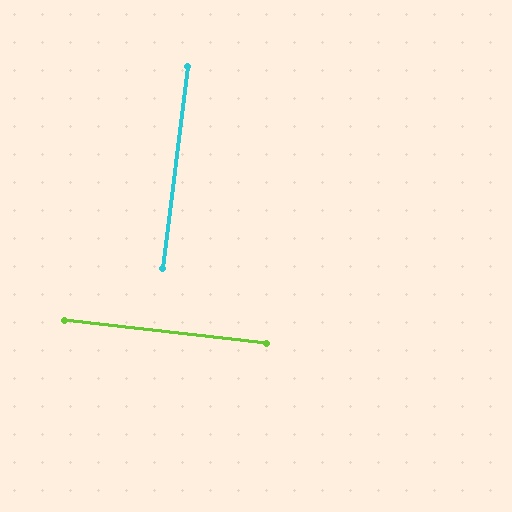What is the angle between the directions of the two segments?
Approximately 89 degrees.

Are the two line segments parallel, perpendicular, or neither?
Perpendicular — they meet at approximately 89°.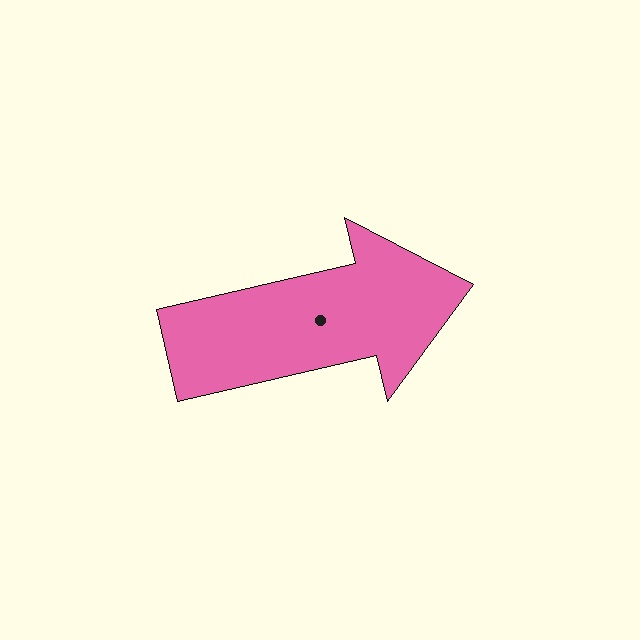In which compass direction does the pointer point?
East.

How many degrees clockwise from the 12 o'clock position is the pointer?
Approximately 77 degrees.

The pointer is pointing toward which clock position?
Roughly 3 o'clock.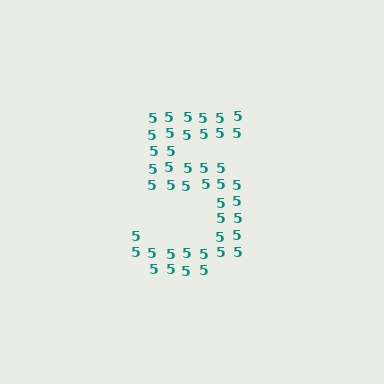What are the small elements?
The small elements are digit 5's.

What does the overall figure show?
The overall figure shows the digit 5.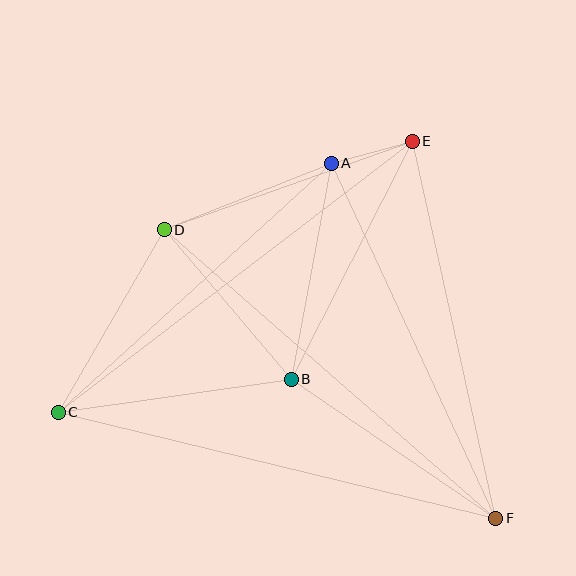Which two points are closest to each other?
Points A and E are closest to each other.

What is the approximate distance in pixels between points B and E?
The distance between B and E is approximately 267 pixels.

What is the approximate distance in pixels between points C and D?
The distance between C and D is approximately 211 pixels.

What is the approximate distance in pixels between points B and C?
The distance between B and C is approximately 235 pixels.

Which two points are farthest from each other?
Points C and F are farthest from each other.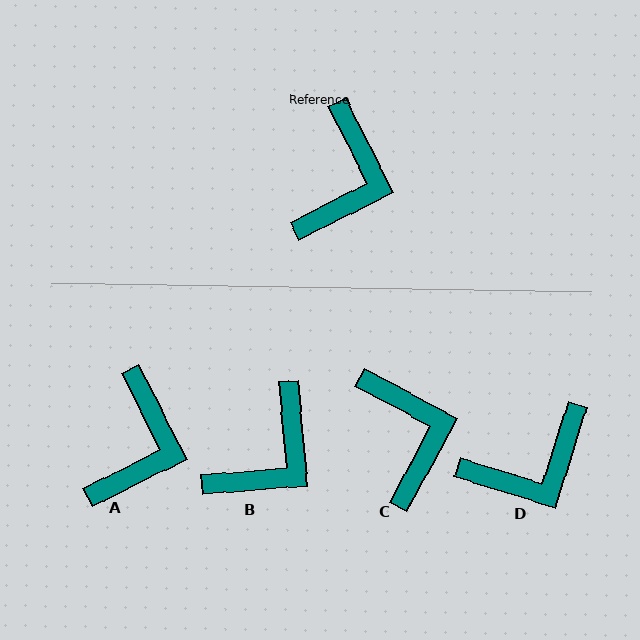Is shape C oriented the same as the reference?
No, it is off by about 35 degrees.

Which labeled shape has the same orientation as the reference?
A.